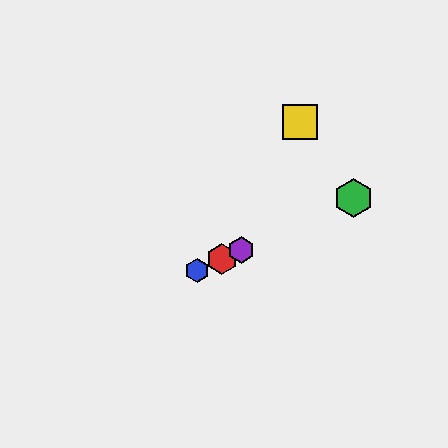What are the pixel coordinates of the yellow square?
The yellow square is at (300, 122).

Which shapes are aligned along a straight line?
The red hexagon, the blue hexagon, the green hexagon, the purple hexagon are aligned along a straight line.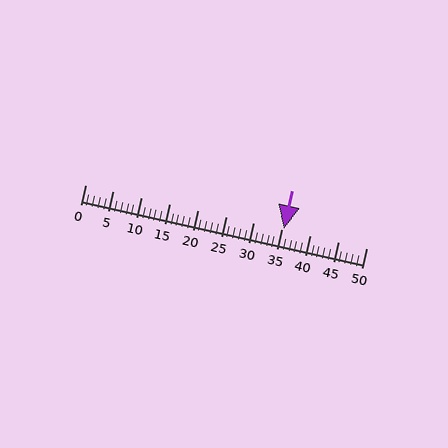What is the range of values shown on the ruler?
The ruler shows values from 0 to 50.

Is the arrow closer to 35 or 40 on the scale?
The arrow is closer to 35.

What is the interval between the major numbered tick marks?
The major tick marks are spaced 5 units apart.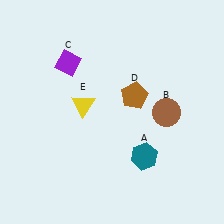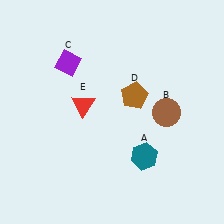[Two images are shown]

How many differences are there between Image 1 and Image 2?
There is 1 difference between the two images.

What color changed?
The triangle (E) changed from yellow in Image 1 to red in Image 2.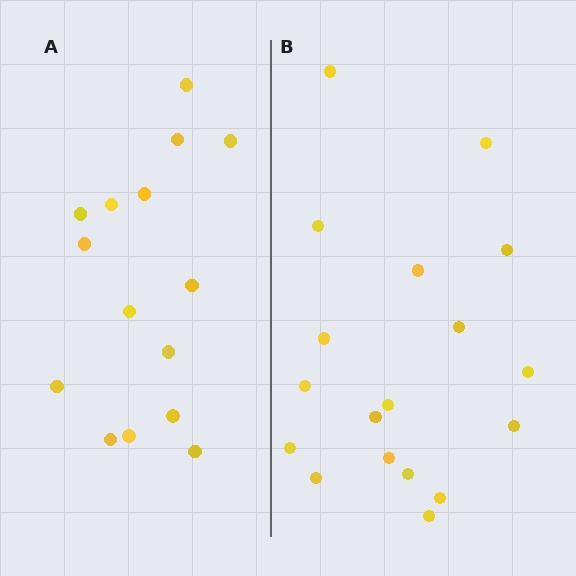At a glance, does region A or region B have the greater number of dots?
Region B (the right region) has more dots.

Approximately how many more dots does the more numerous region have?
Region B has just a few more — roughly 2 or 3 more dots than region A.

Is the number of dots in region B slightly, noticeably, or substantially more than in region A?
Region B has only slightly more — the two regions are fairly close. The ratio is roughly 1.2 to 1.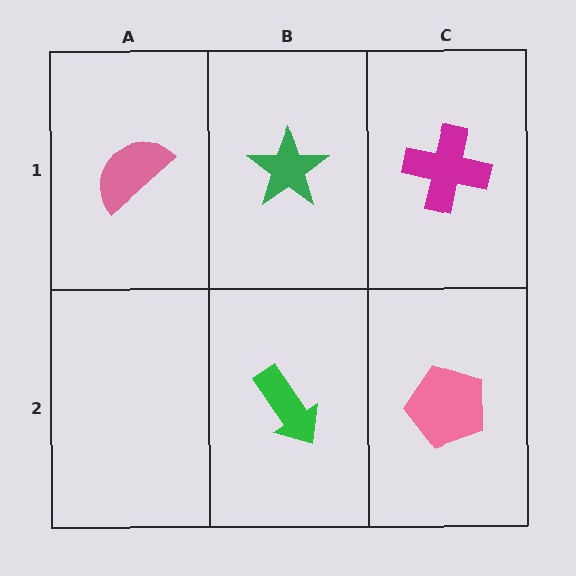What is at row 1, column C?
A magenta cross.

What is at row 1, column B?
A green star.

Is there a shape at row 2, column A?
No, that cell is empty.